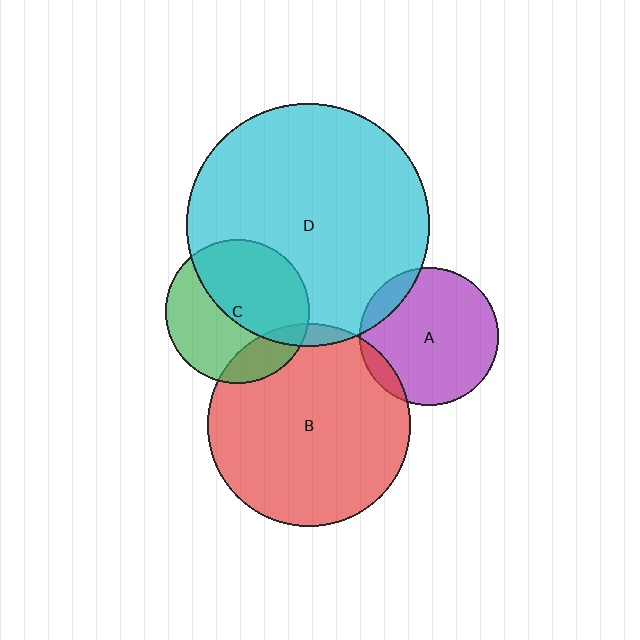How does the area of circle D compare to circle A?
Approximately 3.1 times.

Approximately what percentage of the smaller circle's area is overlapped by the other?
Approximately 55%.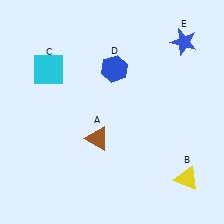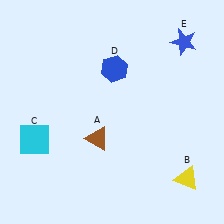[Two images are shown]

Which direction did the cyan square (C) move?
The cyan square (C) moved down.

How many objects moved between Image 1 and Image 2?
1 object moved between the two images.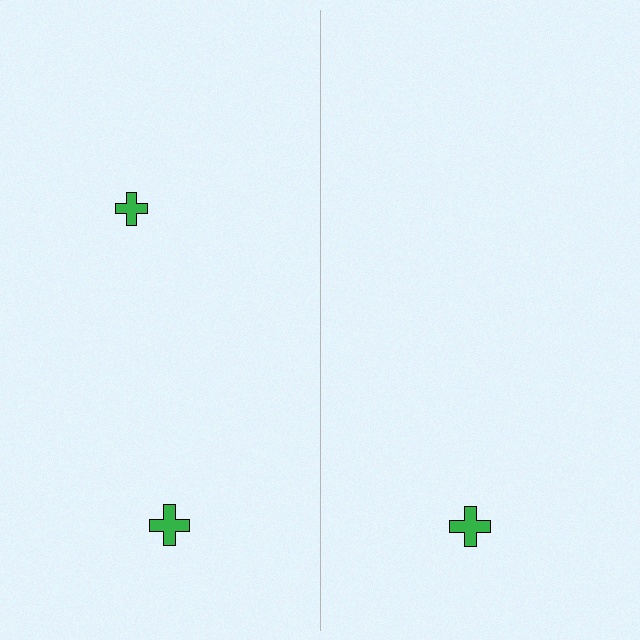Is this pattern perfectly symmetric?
No, the pattern is not perfectly symmetric. A green cross is missing from the right side.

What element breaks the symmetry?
A green cross is missing from the right side.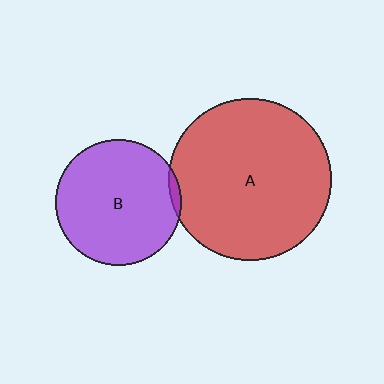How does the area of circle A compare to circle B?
Approximately 1.6 times.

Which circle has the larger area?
Circle A (red).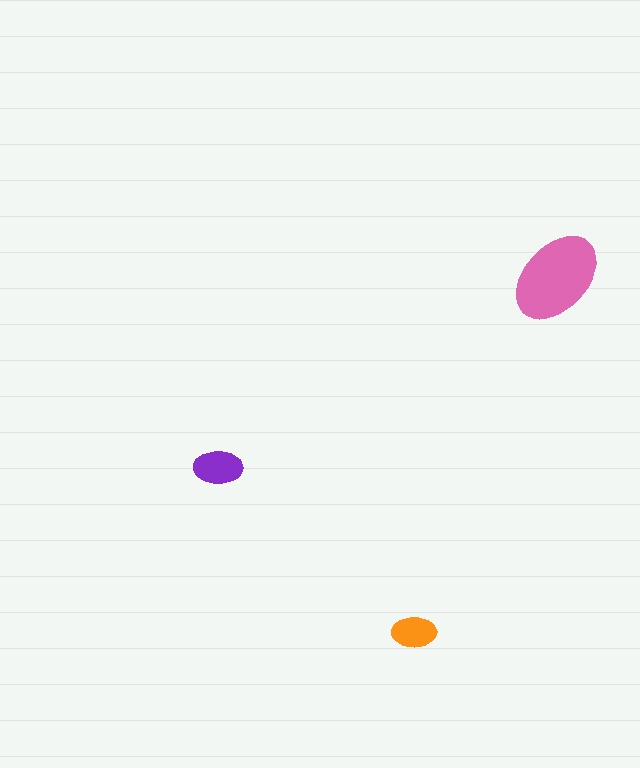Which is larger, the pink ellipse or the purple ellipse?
The pink one.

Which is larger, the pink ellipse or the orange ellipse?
The pink one.